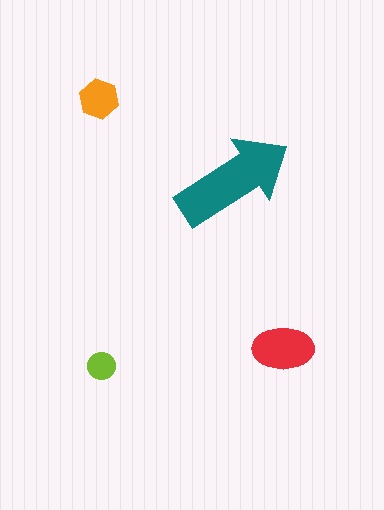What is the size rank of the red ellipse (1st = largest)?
2nd.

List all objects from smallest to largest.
The lime circle, the orange hexagon, the red ellipse, the teal arrow.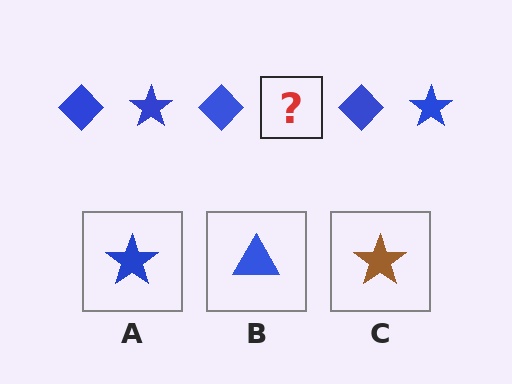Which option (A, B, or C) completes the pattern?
A.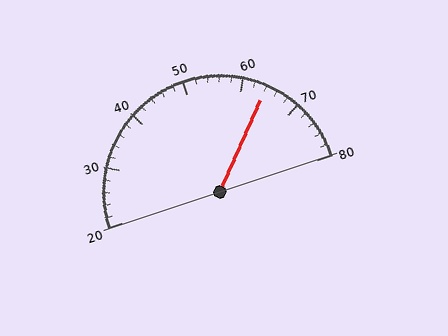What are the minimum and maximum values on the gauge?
The gauge ranges from 20 to 80.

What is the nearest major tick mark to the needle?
The nearest major tick mark is 60.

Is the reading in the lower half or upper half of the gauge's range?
The reading is in the upper half of the range (20 to 80).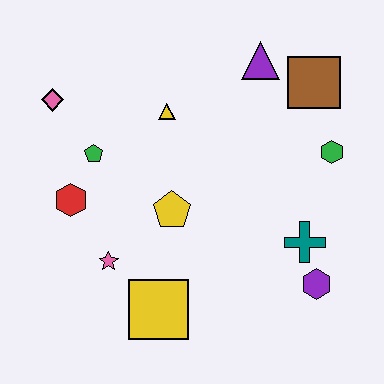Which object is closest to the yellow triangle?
The green pentagon is closest to the yellow triangle.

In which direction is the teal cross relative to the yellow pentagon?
The teal cross is to the right of the yellow pentagon.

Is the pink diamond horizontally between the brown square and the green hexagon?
No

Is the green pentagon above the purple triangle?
No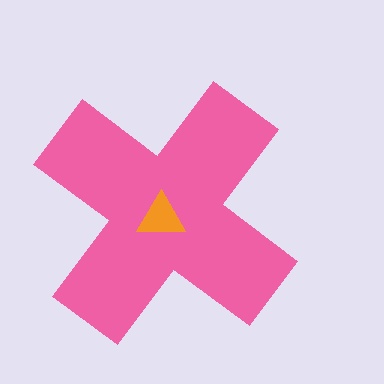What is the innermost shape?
The orange triangle.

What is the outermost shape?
The pink cross.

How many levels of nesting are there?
2.